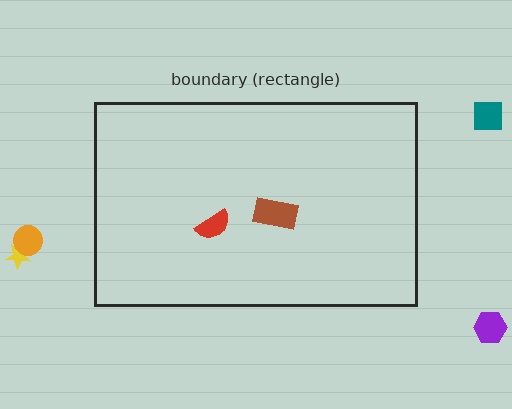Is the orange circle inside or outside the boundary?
Outside.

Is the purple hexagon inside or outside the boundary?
Outside.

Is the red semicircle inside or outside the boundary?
Inside.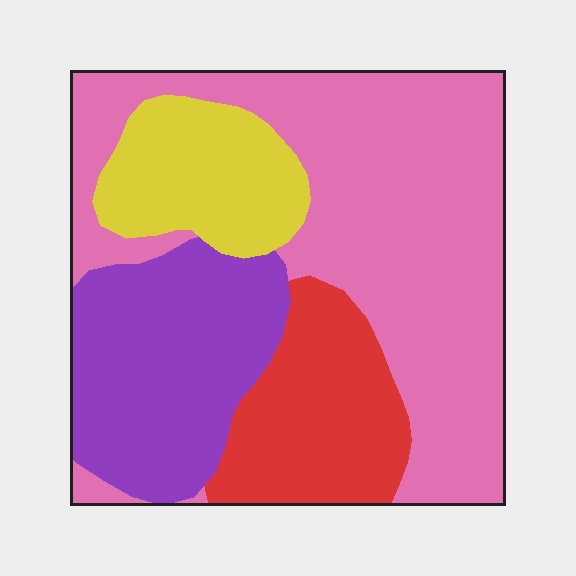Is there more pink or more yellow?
Pink.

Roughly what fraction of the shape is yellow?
Yellow covers around 15% of the shape.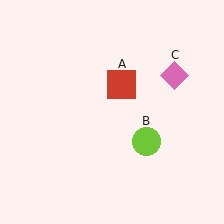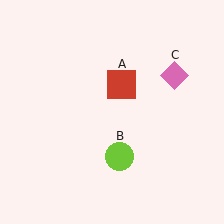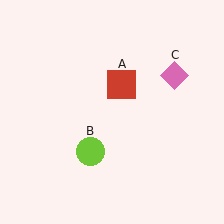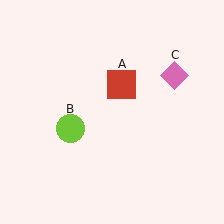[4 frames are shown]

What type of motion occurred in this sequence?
The lime circle (object B) rotated clockwise around the center of the scene.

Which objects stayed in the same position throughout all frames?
Red square (object A) and pink diamond (object C) remained stationary.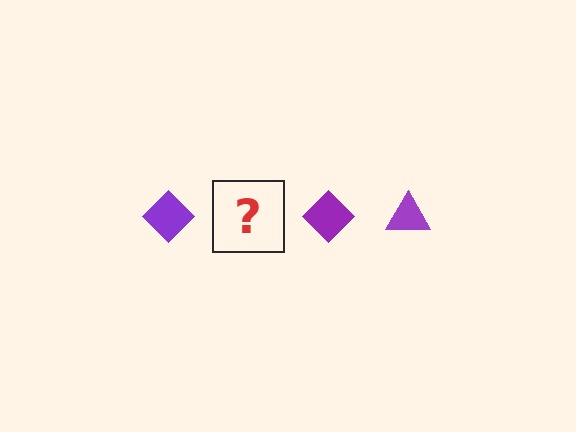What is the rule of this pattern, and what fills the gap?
The rule is that the pattern cycles through diamond, triangle shapes in purple. The gap should be filled with a purple triangle.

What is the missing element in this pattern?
The missing element is a purple triangle.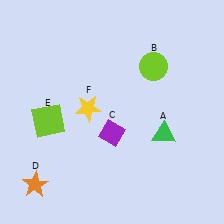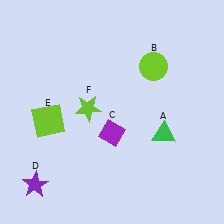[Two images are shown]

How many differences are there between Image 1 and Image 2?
There are 2 differences between the two images.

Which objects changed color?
D changed from orange to purple. F changed from yellow to lime.